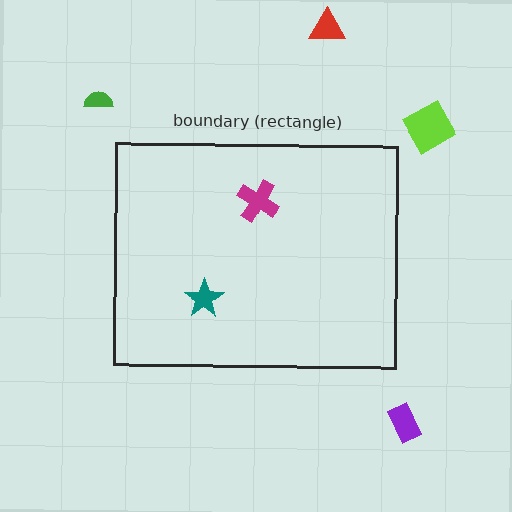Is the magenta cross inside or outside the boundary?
Inside.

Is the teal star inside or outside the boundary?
Inside.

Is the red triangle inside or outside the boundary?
Outside.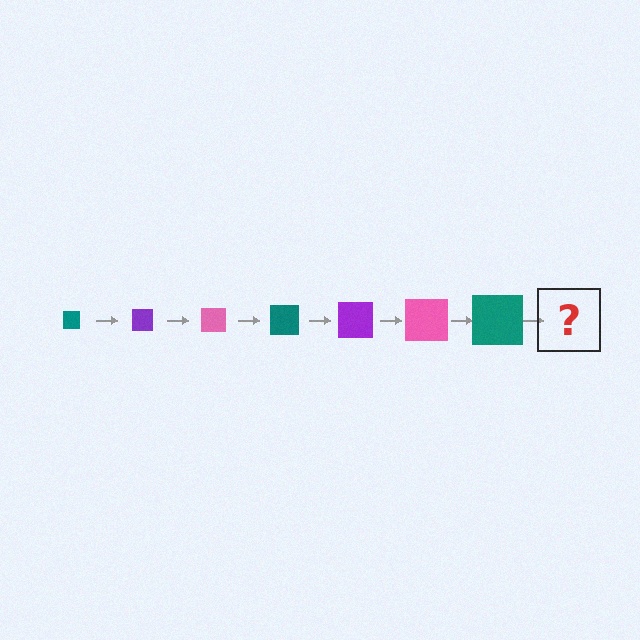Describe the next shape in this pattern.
It should be a purple square, larger than the previous one.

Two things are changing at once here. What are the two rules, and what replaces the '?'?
The two rules are that the square grows larger each step and the color cycles through teal, purple, and pink. The '?' should be a purple square, larger than the previous one.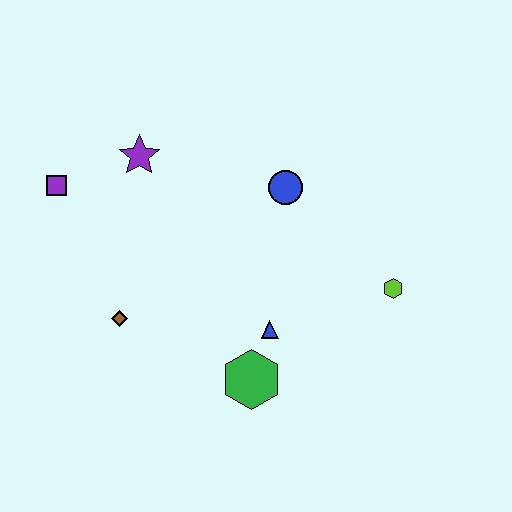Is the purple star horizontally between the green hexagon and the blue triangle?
No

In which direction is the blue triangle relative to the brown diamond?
The blue triangle is to the right of the brown diamond.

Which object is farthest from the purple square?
The lime hexagon is farthest from the purple square.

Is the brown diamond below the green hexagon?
No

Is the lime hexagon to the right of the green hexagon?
Yes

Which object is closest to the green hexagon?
The blue triangle is closest to the green hexagon.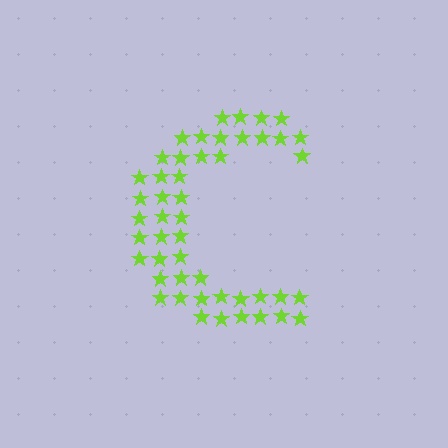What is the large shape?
The large shape is the letter C.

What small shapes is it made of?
It is made of small stars.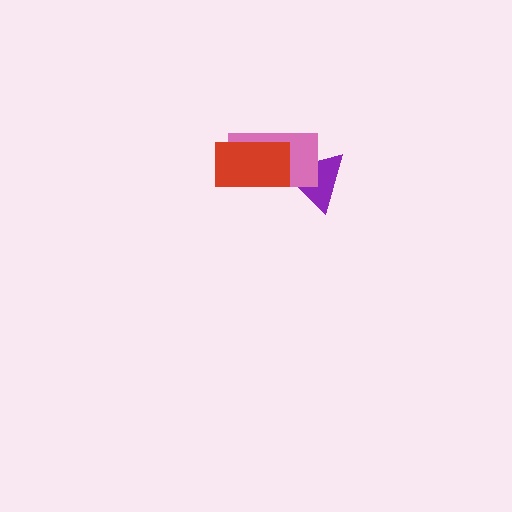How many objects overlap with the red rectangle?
1 object overlaps with the red rectangle.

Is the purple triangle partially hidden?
Yes, it is partially covered by another shape.